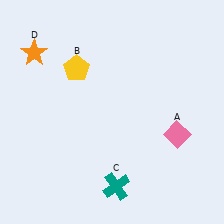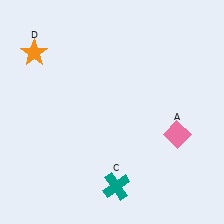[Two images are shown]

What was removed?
The yellow pentagon (B) was removed in Image 2.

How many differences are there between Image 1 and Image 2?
There is 1 difference between the two images.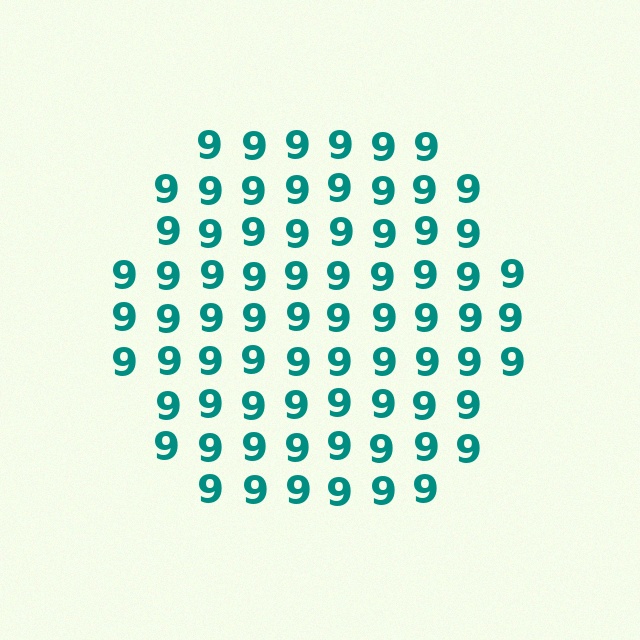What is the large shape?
The large shape is a circle.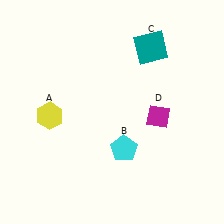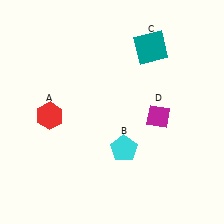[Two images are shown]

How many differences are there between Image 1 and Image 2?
There is 1 difference between the two images.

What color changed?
The hexagon (A) changed from yellow in Image 1 to red in Image 2.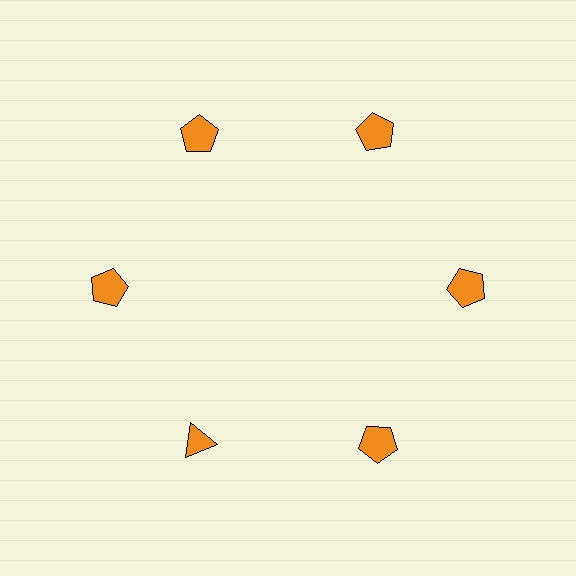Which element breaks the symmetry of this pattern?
The orange triangle at roughly the 7 o'clock position breaks the symmetry. All other shapes are orange pentagons.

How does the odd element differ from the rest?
It has a different shape: triangle instead of pentagon.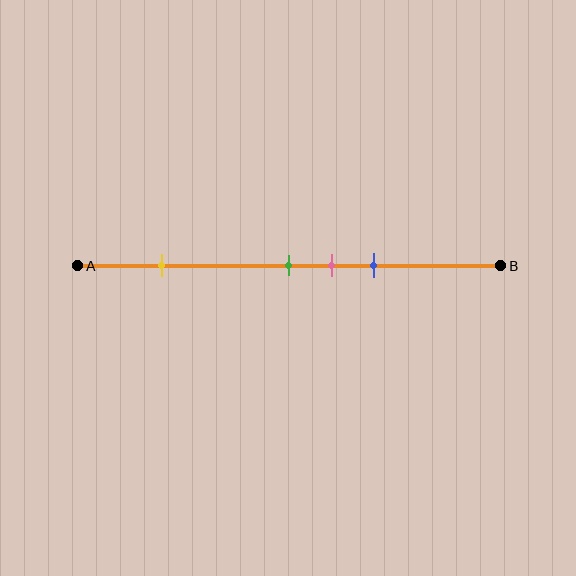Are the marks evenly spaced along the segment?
No, the marks are not evenly spaced.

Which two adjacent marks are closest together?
The green and pink marks are the closest adjacent pair.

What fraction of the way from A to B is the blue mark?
The blue mark is approximately 70% (0.7) of the way from A to B.